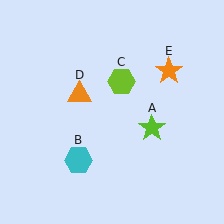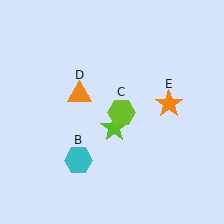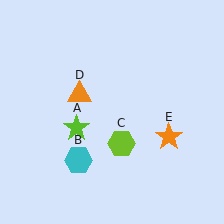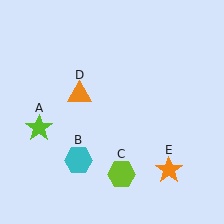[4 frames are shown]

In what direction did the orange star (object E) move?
The orange star (object E) moved down.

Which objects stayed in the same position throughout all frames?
Cyan hexagon (object B) and orange triangle (object D) remained stationary.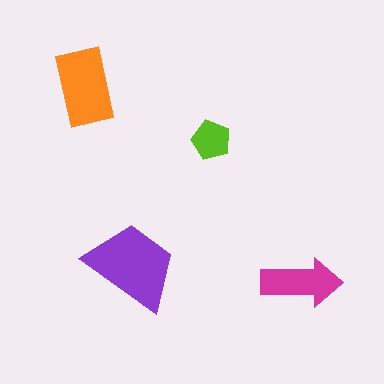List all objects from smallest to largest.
The lime pentagon, the magenta arrow, the orange rectangle, the purple trapezoid.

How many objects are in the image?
There are 4 objects in the image.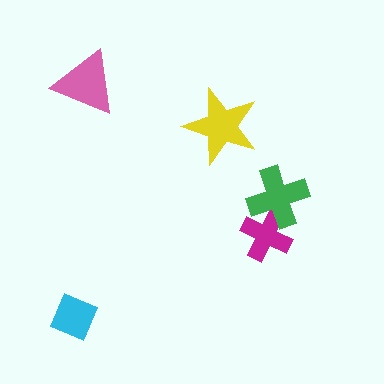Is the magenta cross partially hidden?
Yes, it is partially covered by another shape.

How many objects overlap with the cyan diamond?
0 objects overlap with the cyan diamond.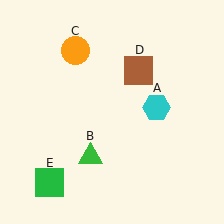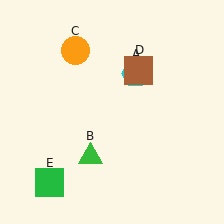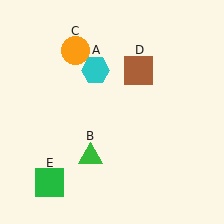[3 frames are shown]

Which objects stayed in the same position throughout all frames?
Green triangle (object B) and orange circle (object C) and brown square (object D) and green square (object E) remained stationary.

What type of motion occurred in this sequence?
The cyan hexagon (object A) rotated counterclockwise around the center of the scene.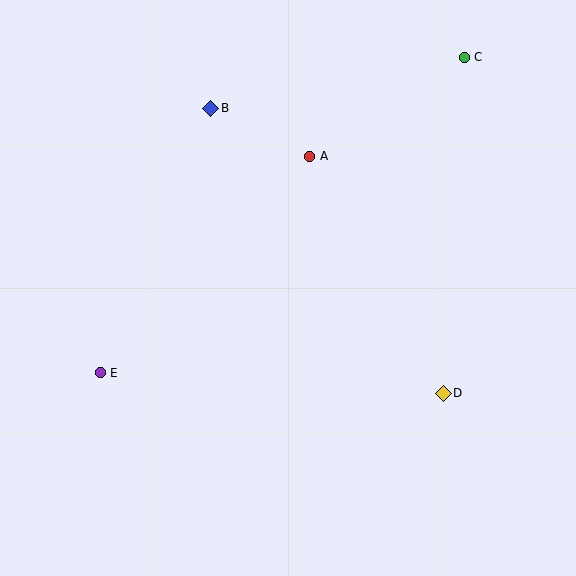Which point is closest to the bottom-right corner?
Point D is closest to the bottom-right corner.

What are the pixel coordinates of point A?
Point A is at (310, 156).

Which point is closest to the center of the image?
Point A at (310, 156) is closest to the center.